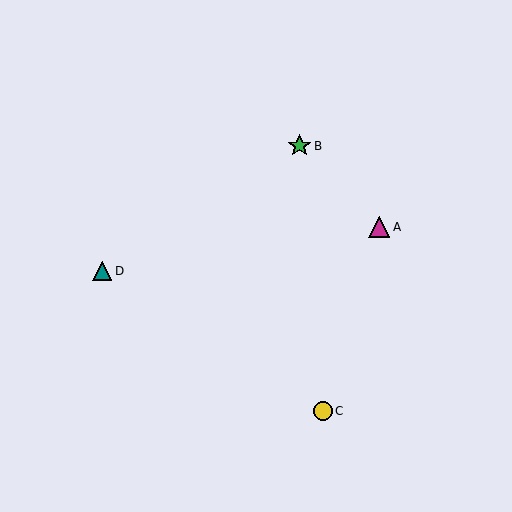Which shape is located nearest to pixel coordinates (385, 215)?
The magenta triangle (labeled A) at (379, 227) is nearest to that location.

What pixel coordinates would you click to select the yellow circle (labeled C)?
Click at (323, 411) to select the yellow circle C.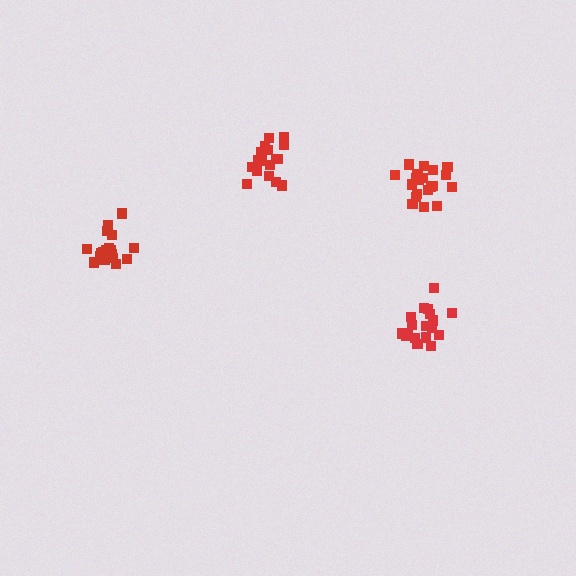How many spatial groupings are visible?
There are 4 spatial groupings.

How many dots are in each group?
Group 1: 18 dots, Group 2: 18 dots, Group 3: 18 dots, Group 4: 20 dots (74 total).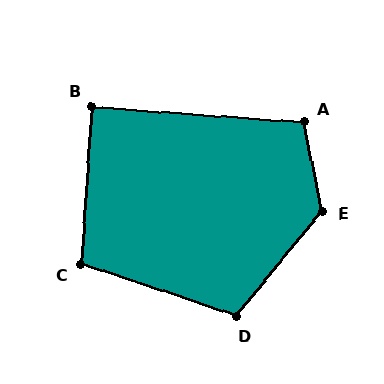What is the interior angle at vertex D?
Approximately 111 degrees (obtuse).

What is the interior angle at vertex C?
Approximately 105 degrees (obtuse).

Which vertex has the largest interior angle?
E, at approximately 129 degrees.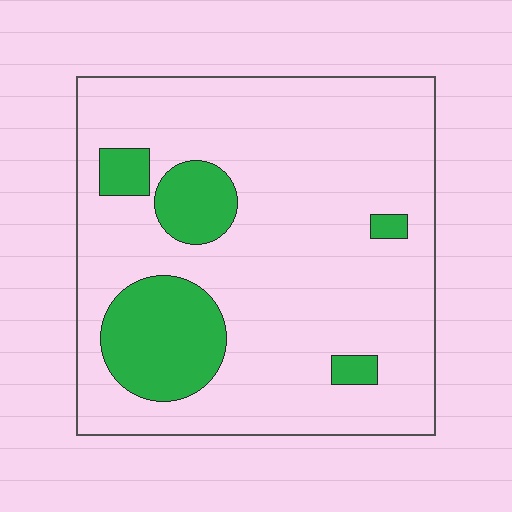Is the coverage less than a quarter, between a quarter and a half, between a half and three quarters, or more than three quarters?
Less than a quarter.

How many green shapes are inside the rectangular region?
5.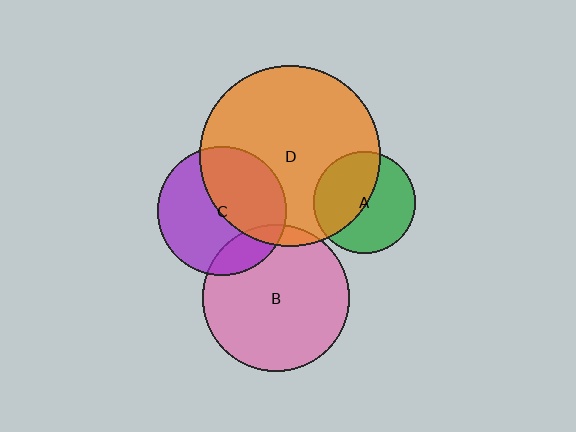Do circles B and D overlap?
Yes.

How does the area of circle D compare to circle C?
Approximately 2.0 times.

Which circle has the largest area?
Circle D (orange).